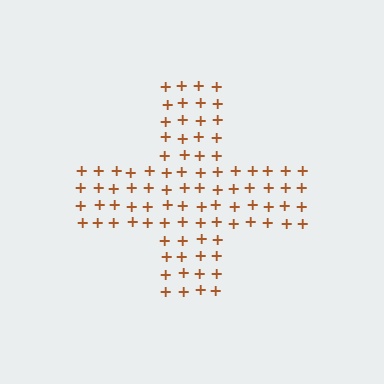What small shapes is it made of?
It is made of small plus signs.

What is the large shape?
The large shape is a cross.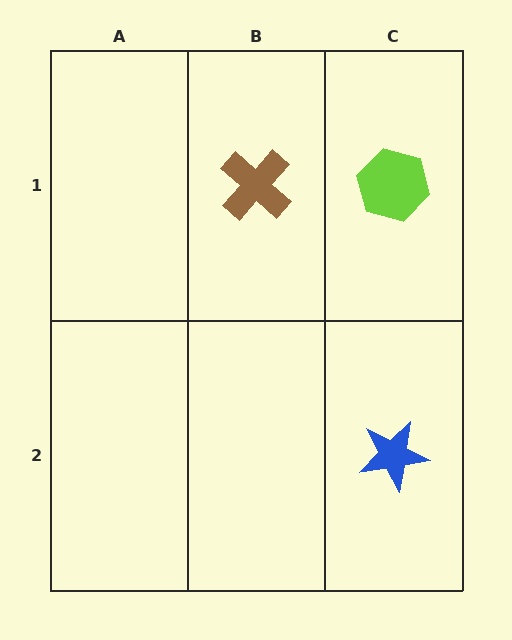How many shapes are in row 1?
2 shapes.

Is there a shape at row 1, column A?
No, that cell is empty.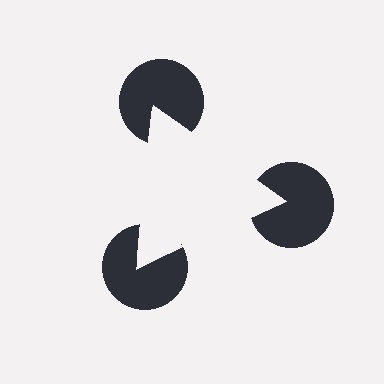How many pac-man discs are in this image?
There are 3 — one at each vertex of the illusory triangle.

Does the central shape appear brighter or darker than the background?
It typically appears slightly brighter than the background, even though no actual brightness change is drawn.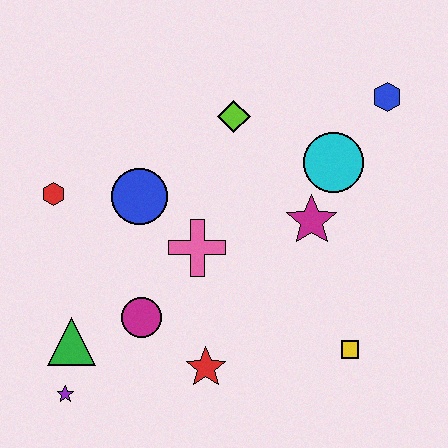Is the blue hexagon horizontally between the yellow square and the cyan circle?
No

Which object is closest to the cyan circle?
The magenta star is closest to the cyan circle.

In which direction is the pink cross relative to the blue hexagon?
The pink cross is to the left of the blue hexagon.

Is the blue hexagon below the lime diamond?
No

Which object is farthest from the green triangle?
The blue hexagon is farthest from the green triangle.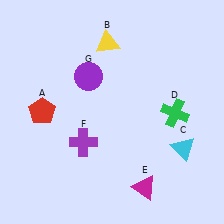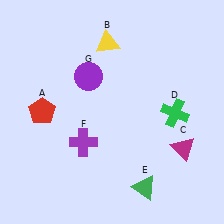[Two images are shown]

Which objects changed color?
C changed from cyan to magenta. E changed from magenta to green.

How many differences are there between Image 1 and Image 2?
There are 2 differences between the two images.